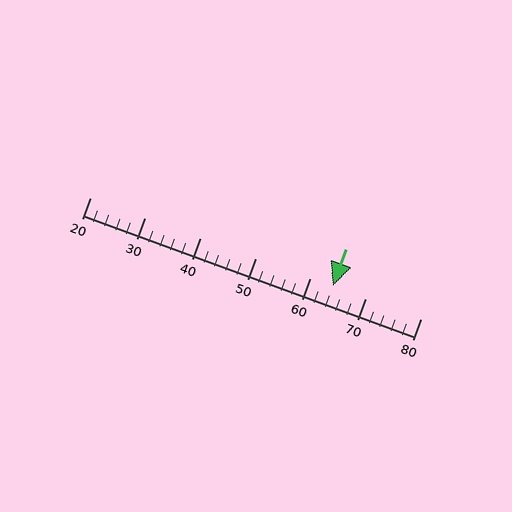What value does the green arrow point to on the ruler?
The green arrow points to approximately 64.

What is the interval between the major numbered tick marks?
The major tick marks are spaced 10 units apart.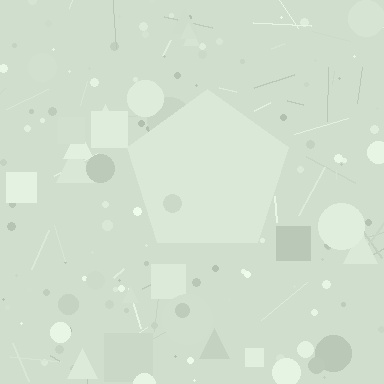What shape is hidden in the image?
A pentagon is hidden in the image.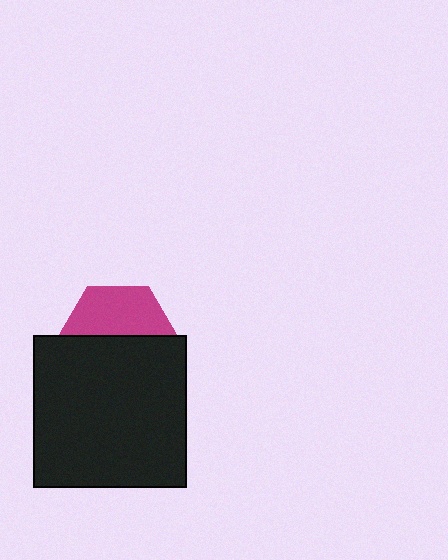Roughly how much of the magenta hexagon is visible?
About half of it is visible (roughly 45%).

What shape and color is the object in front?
The object in front is a black square.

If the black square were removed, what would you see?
You would see the complete magenta hexagon.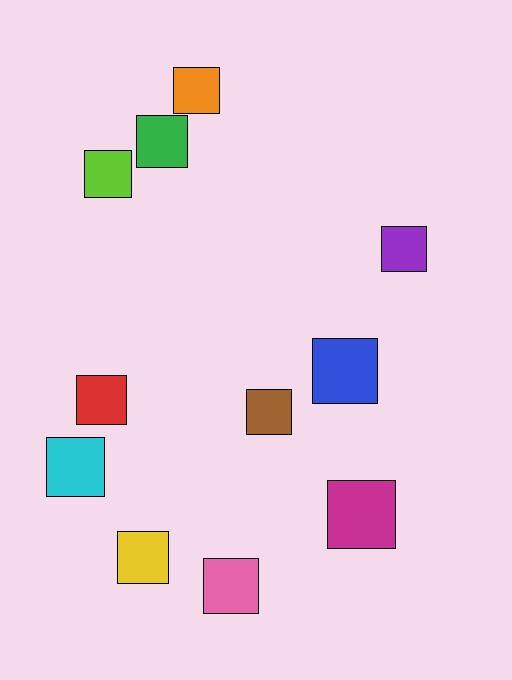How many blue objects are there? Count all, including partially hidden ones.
There is 1 blue object.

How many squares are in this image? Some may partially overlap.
There are 11 squares.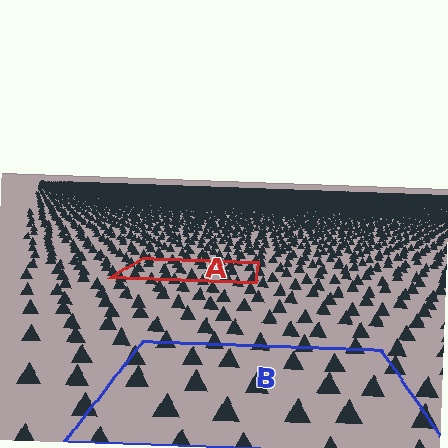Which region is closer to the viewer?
Region B is closer. The texture elements there are larger and more spread out.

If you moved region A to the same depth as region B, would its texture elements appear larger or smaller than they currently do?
They would appear larger. At a closer depth, the same texture elements are projected at a bigger on-screen size.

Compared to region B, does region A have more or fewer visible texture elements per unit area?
Region A has more texture elements per unit area — they are packed more densely because it is farther away.